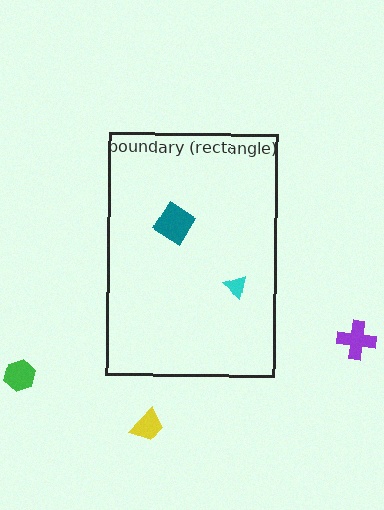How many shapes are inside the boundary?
2 inside, 3 outside.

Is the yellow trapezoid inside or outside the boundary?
Outside.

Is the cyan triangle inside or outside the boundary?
Inside.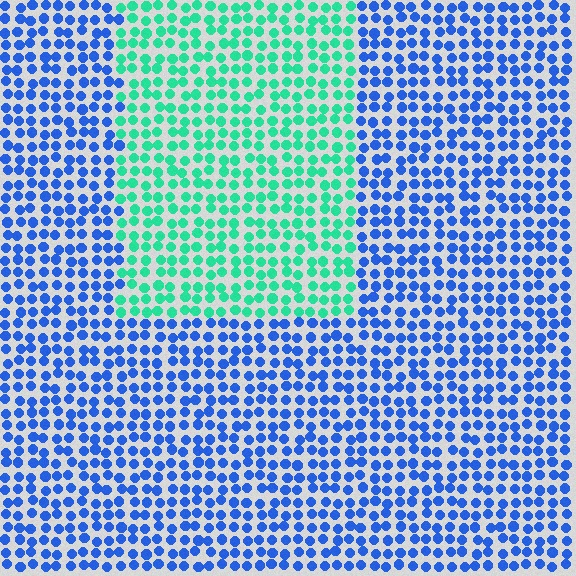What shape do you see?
I see a rectangle.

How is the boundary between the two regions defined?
The boundary is defined purely by a slight shift in hue (about 65 degrees). Spacing, size, and orientation are identical on both sides.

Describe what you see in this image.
The image is filled with small blue elements in a uniform arrangement. A rectangle-shaped region is visible where the elements are tinted to a slightly different hue, forming a subtle color boundary.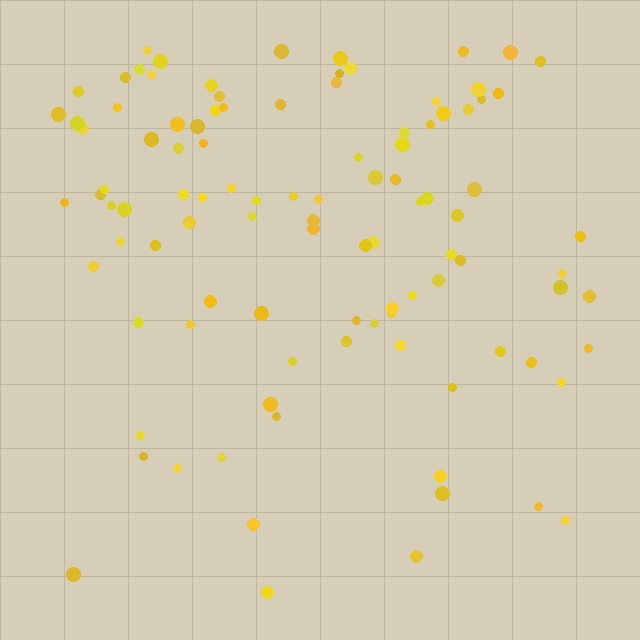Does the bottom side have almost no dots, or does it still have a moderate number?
Still a moderate number, just noticeably fewer than the top.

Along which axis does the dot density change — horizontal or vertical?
Vertical.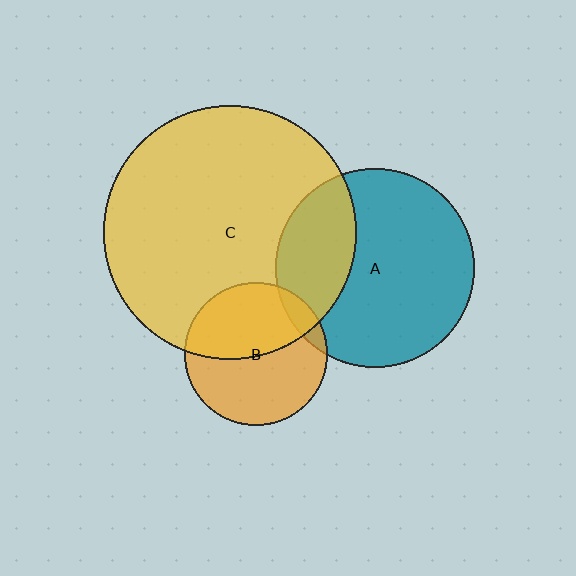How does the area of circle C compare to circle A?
Approximately 1.6 times.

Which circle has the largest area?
Circle C (yellow).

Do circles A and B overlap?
Yes.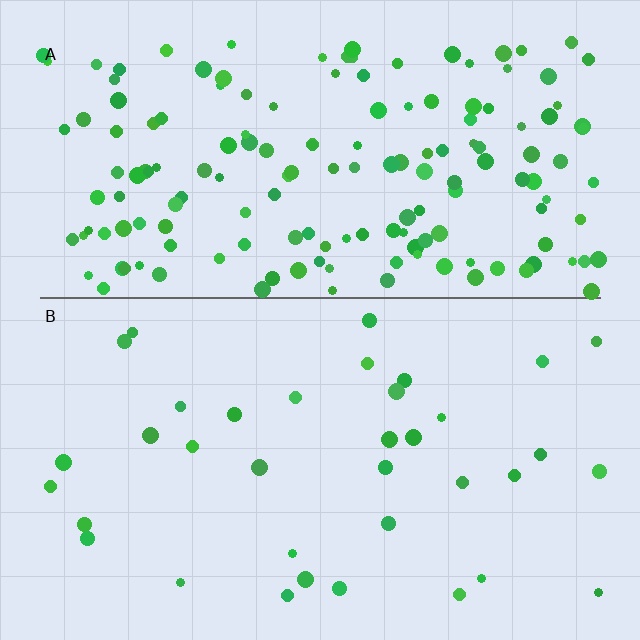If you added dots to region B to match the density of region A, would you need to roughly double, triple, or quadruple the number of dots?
Approximately quadruple.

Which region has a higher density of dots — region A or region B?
A (the top).